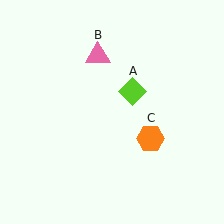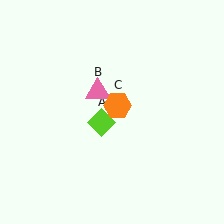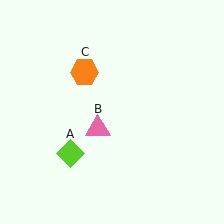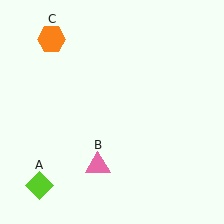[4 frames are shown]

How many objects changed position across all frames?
3 objects changed position: lime diamond (object A), pink triangle (object B), orange hexagon (object C).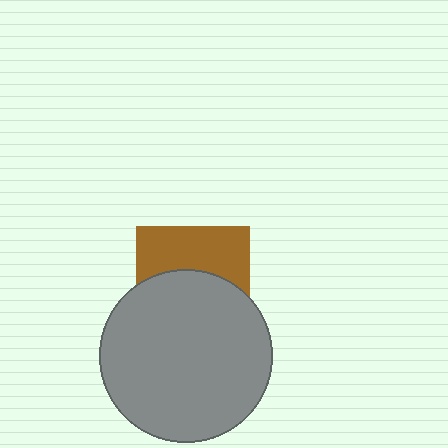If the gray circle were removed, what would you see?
You would see the complete brown square.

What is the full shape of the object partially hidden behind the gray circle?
The partially hidden object is a brown square.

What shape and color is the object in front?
The object in front is a gray circle.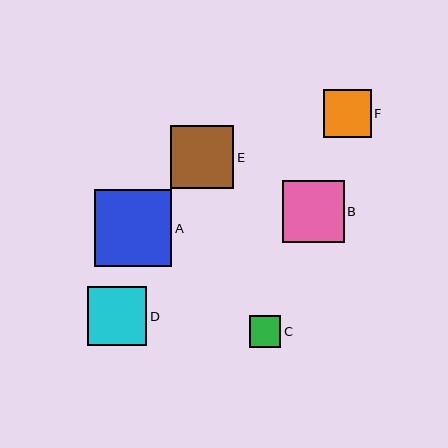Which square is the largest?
Square A is the largest with a size of approximately 77 pixels.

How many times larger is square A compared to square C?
Square A is approximately 2.4 times the size of square C.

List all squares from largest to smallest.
From largest to smallest: A, E, B, D, F, C.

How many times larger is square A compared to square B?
Square A is approximately 1.3 times the size of square B.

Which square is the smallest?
Square C is the smallest with a size of approximately 32 pixels.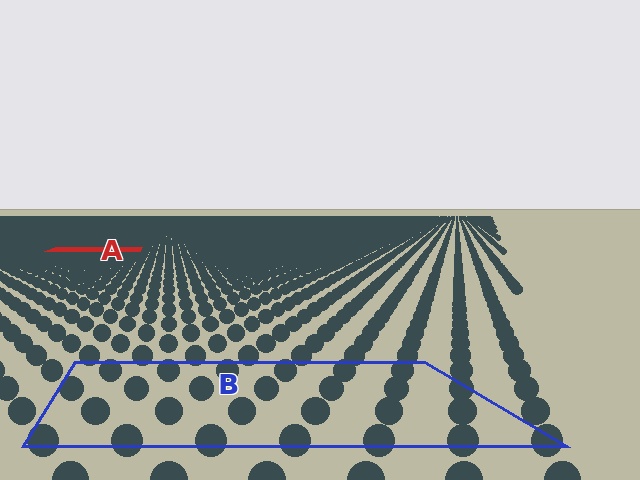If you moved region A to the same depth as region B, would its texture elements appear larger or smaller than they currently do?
They would appear larger. At a closer depth, the same texture elements are projected at a bigger on-screen size.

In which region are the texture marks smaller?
The texture marks are smaller in region A, because it is farther away.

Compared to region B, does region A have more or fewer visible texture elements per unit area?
Region A has more texture elements per unit area — they are packed more densely because it is farther away.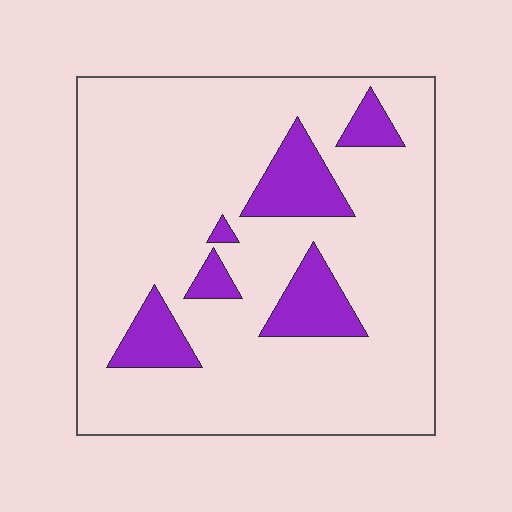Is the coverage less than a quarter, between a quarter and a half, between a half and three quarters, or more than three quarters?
Less than a quarter.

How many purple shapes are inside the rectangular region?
6.